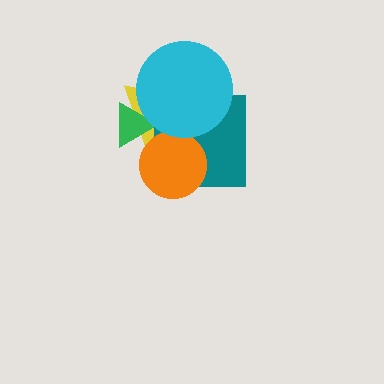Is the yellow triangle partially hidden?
Yes, it is partially covered by another shape.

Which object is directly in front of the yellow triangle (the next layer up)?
The teal square is directly in front of the yellow triangle.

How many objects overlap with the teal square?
3 objects overlap with the teal square.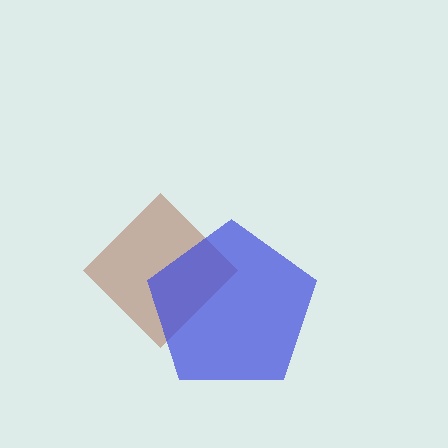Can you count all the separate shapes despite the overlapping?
Yes, there are 2 separate shapes.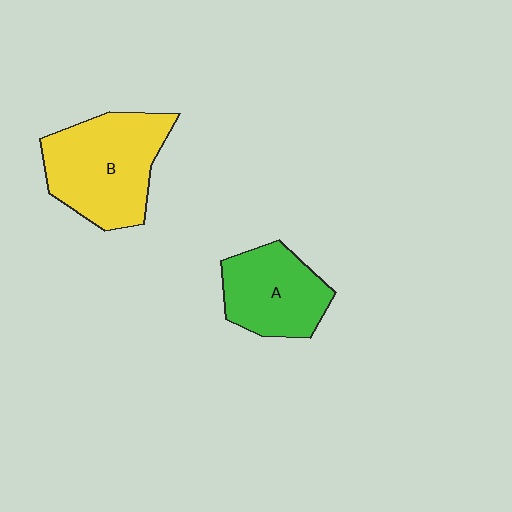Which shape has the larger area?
Shape B (yellow).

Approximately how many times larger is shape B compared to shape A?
Approximately 1.4 times.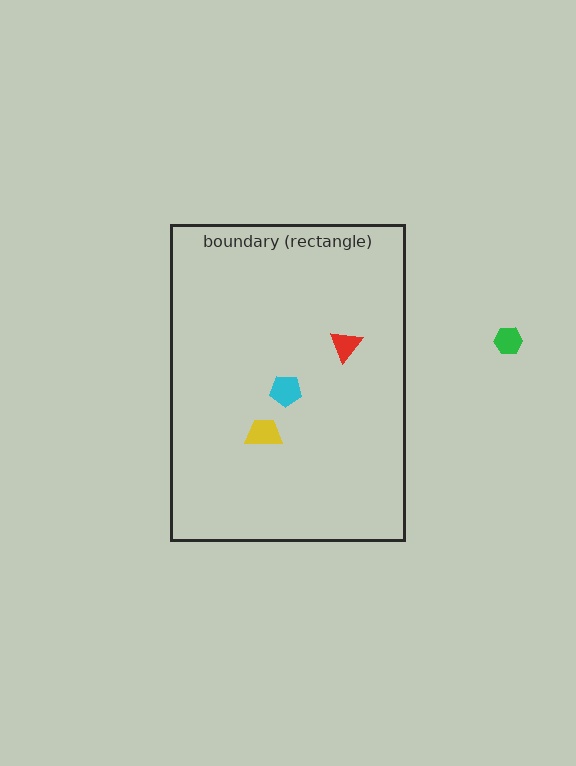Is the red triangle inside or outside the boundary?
Inside.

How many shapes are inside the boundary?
3 inside, 1 outside.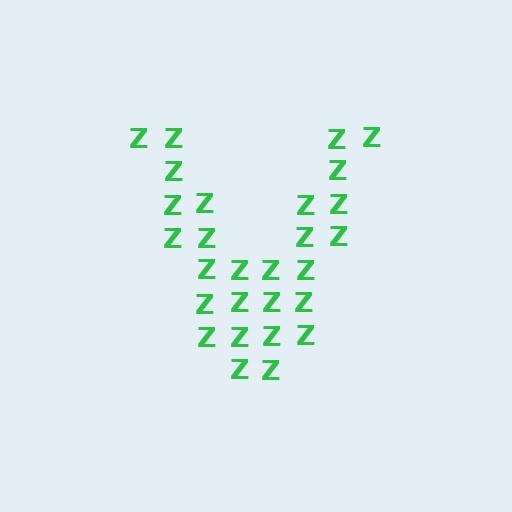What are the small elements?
The small elements are letter Z's.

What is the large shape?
The large shape is the letter V.